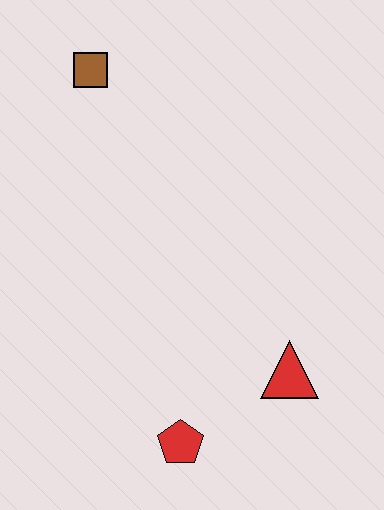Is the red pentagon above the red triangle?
No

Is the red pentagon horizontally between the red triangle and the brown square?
Yes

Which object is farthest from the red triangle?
The brown square is farthest from the red triangle.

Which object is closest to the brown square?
The red triangle is closest to the brown square.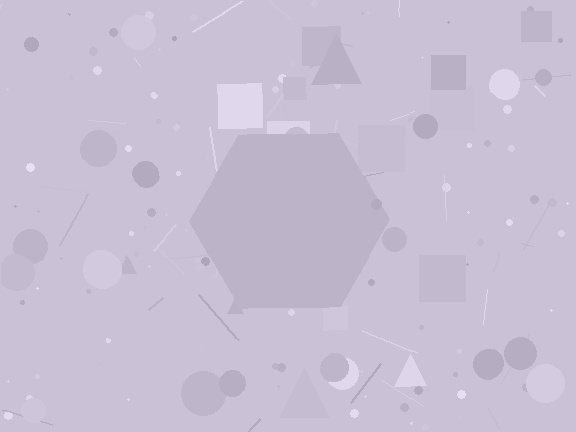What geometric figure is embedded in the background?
A hexagon is embedded in the background.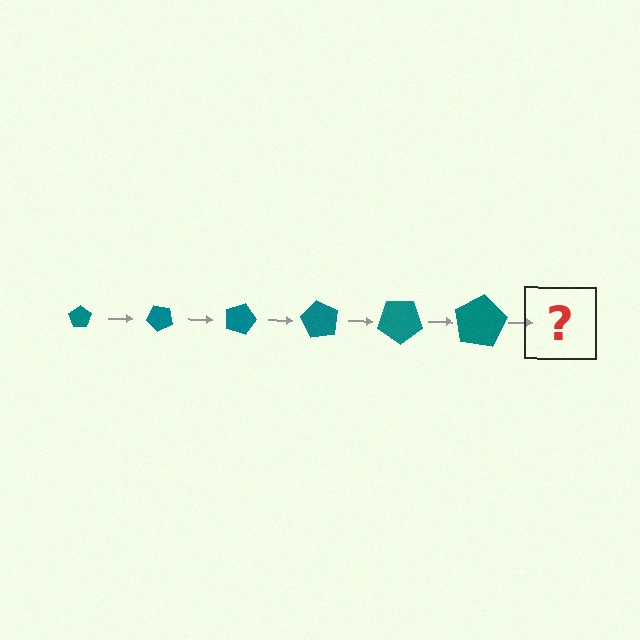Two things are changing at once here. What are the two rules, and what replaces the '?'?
The two rules are that the pentagon grows larger each step and it rotates 45 degrees each step. The '?' should be a pentagon, larger than the previous one and rotated 270 degrees from the start.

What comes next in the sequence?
The next element should be a pentagon, larger than the previous one and rotated 270 degrees from the start.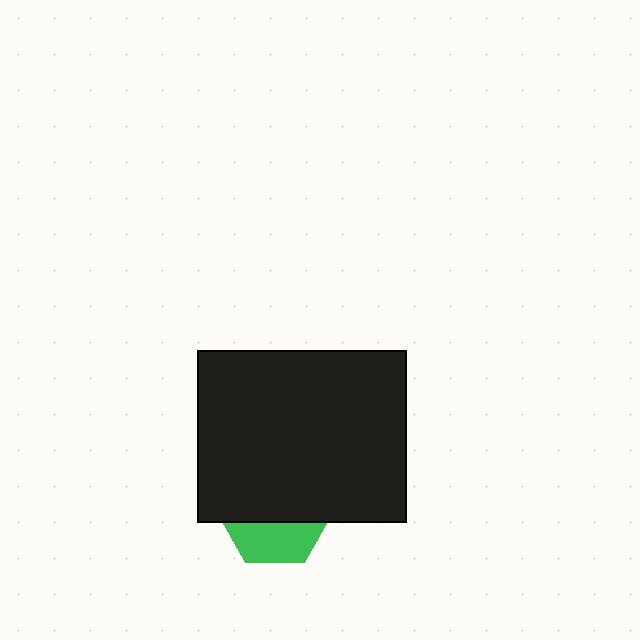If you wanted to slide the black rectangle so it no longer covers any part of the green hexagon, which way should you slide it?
Slide it up — that is the most direct way to separate the two shapes.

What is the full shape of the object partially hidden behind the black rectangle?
The partially hidden object is a green hexagon.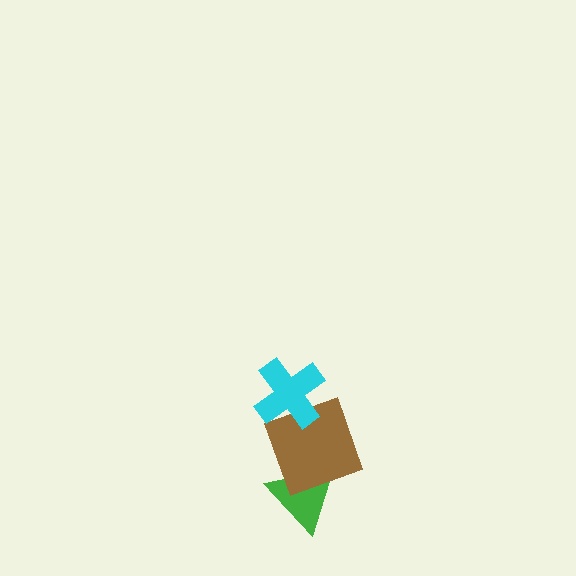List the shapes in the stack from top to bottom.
From top to bottom: the cyan cross, the brown square, the green triangle.